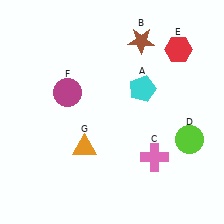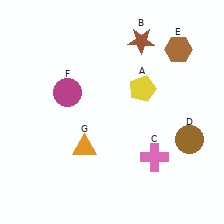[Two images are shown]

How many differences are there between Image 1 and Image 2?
There are 3 differences between the two images.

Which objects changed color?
A changed from cyan to yellow. D changed from lime to brown. E changed from red to brown.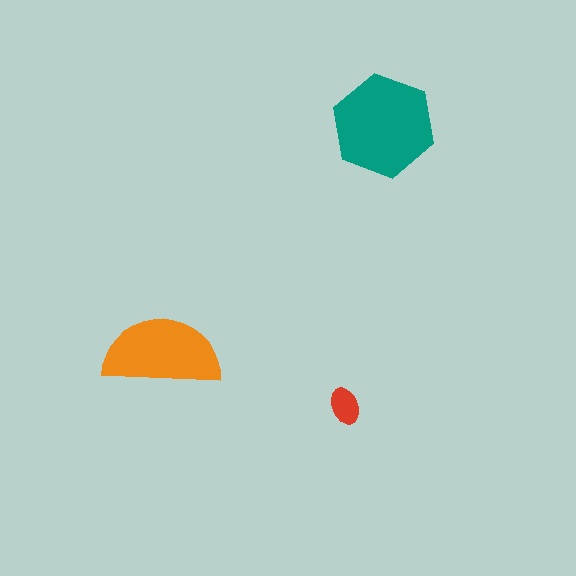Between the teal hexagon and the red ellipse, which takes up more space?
The teal hexagon.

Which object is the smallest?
The red ellipse.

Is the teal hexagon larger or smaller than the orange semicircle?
Larger.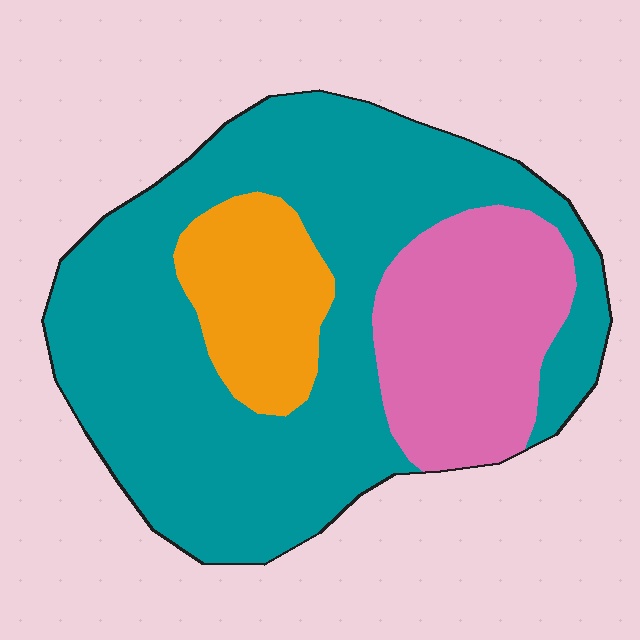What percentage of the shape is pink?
Pink covers 22% of the shape.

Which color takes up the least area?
Orange, at roughly 15%.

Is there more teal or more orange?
Teal.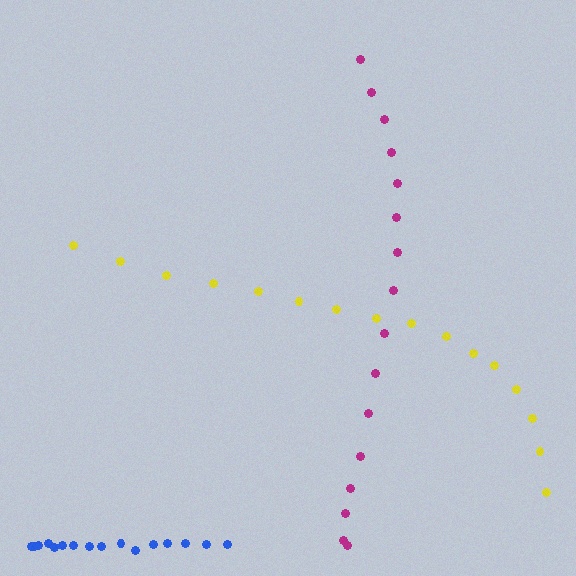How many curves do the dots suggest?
There are 3 distinct paths.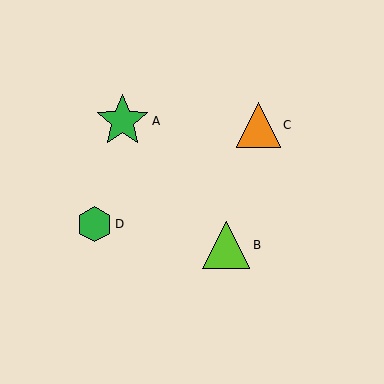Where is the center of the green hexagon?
The center of the green hexagon is at (95, 224).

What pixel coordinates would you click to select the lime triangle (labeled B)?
Click at (226, 245) to select the lime triangle B.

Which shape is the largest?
The green star (labeled A) is the largest.